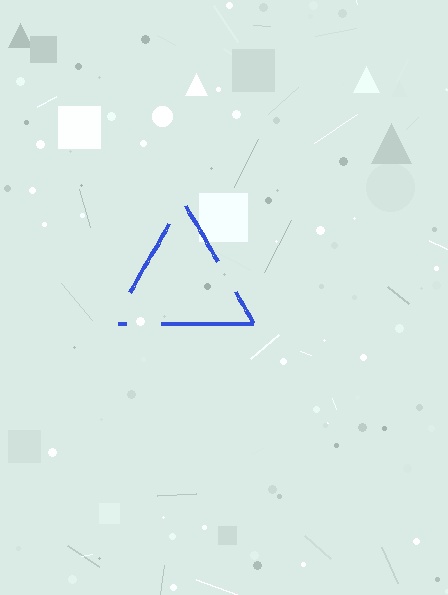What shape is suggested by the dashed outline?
The dashed outline suggests a triangle.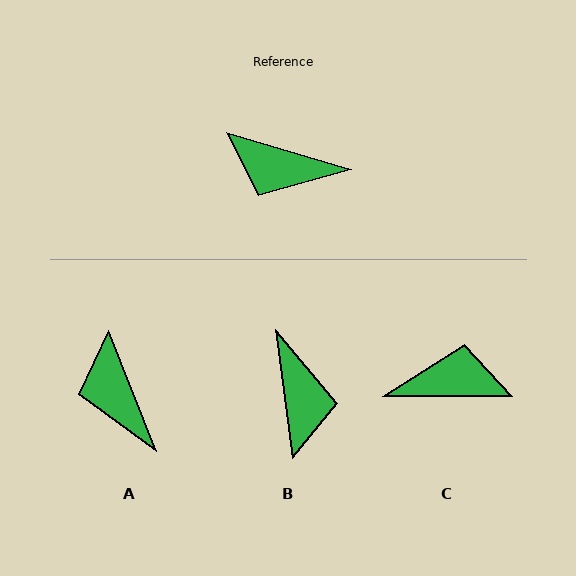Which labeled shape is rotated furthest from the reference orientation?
C, about 164 degrees away.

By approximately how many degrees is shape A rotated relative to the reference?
Approximately 52 degrees clockwise.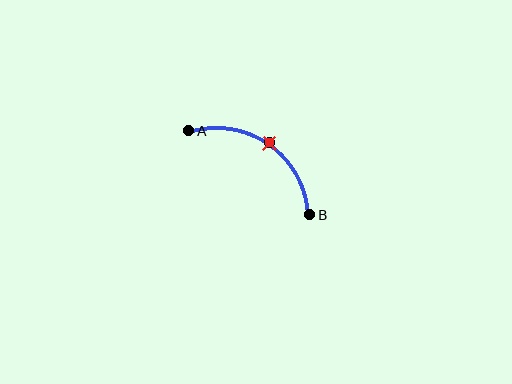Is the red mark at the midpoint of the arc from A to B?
Yes. The red mark lies on the arc at equal arc-length from both A and B — it is the arc midpoint.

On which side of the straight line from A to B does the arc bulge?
The arc bulges above and to the right of the straight line connecting A and B.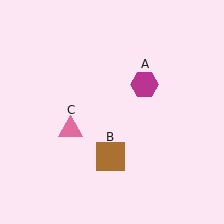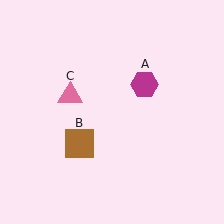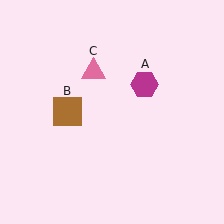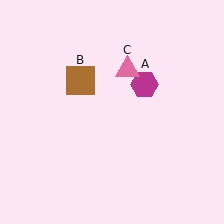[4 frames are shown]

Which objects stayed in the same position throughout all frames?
Magenta hexagon (object A) remained stationary.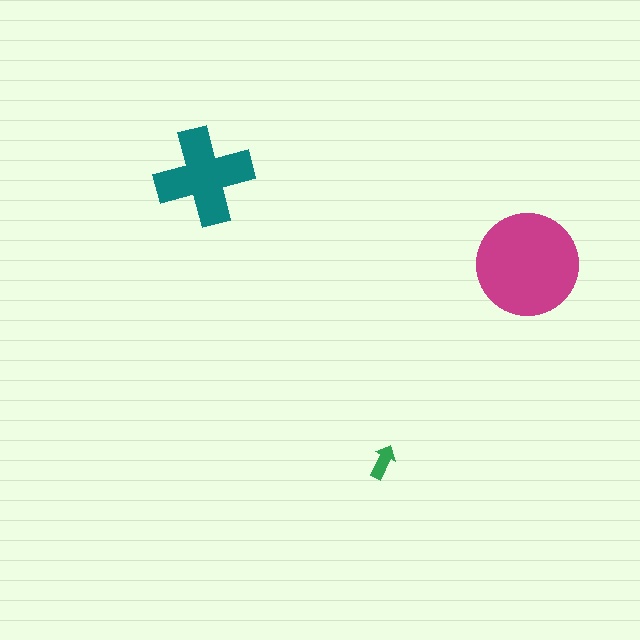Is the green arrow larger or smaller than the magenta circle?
Smaller.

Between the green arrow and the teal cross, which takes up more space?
The teal cross.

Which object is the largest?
The magenta circle.